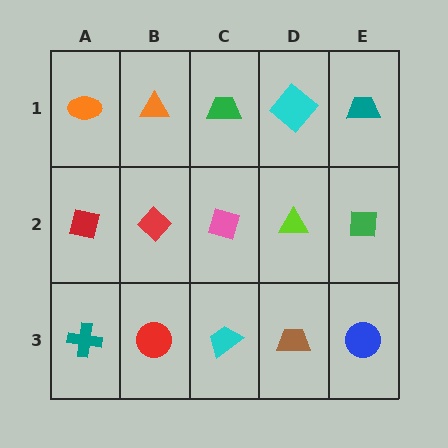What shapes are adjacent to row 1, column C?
A pink diamond (row 2, column C), an orange triangle (row 1, column B), a cyan diamond (row 1, column D).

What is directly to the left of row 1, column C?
An orange triangle.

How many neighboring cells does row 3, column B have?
3.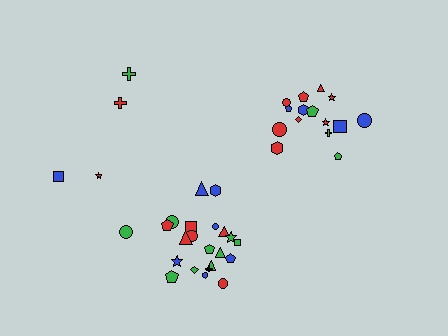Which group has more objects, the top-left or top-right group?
The top-right group.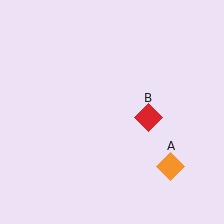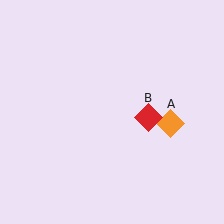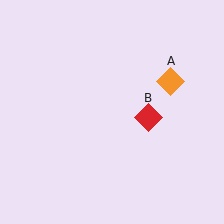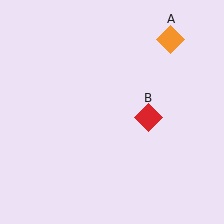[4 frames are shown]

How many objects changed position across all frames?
1 object changed position: orange diamond (object A).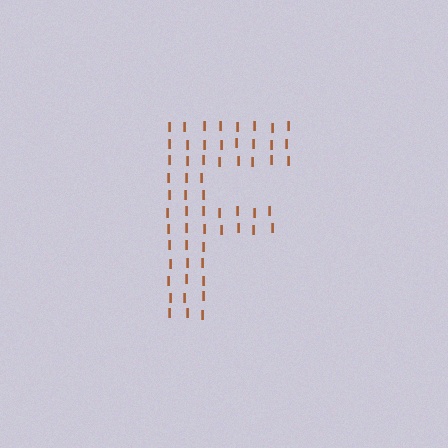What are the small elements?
The small elements are letter I's.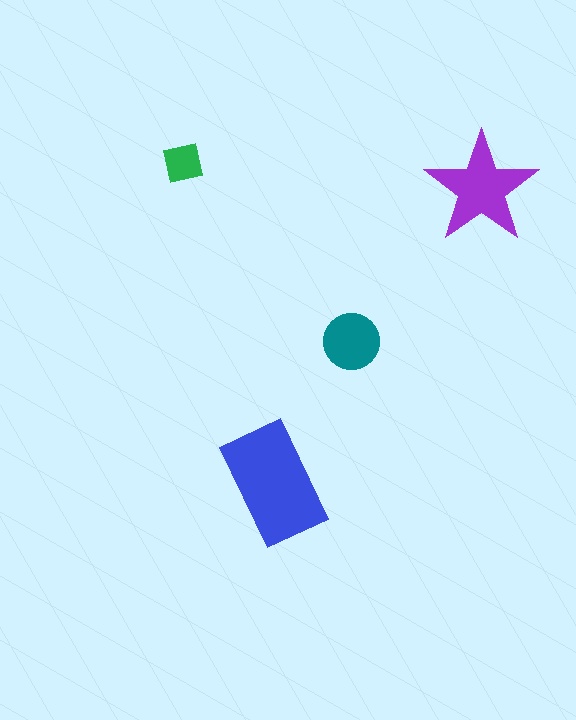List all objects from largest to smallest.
The blue rectangle, the purple star, the teal circle, the green square.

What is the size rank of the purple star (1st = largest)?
2nd.